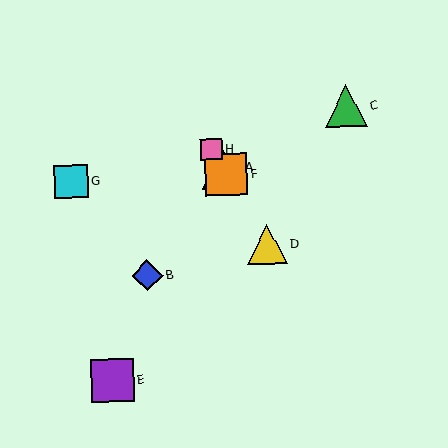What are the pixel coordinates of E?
Object E is at (112, 381).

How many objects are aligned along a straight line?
4 objects (A, D, F, H) are aligned along a straight line.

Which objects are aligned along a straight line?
Objects A, D, F, H are aligned along a straight line.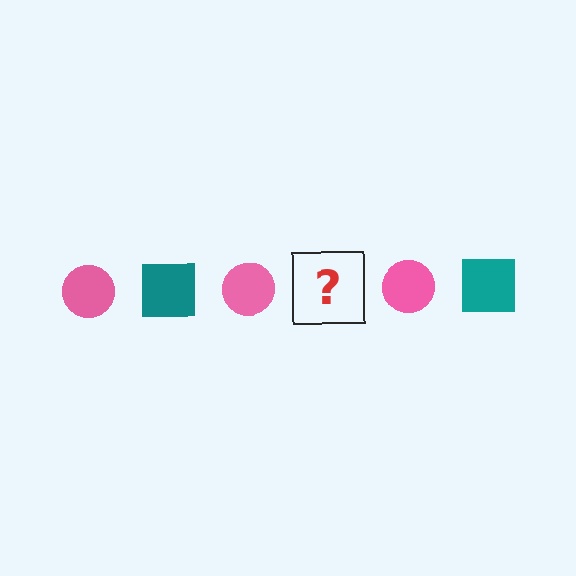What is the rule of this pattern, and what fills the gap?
The rule is that the pattern alternates between pink circle and teal square. The gap should be filled with a teal square.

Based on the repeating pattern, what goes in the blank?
The blank should be a teal square.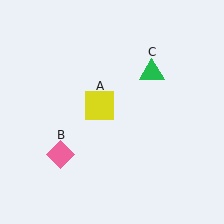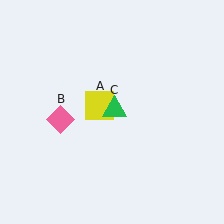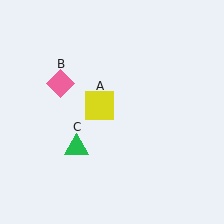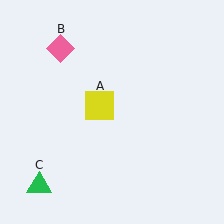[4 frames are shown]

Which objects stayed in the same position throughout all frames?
Yellow square (object A) remained stationary.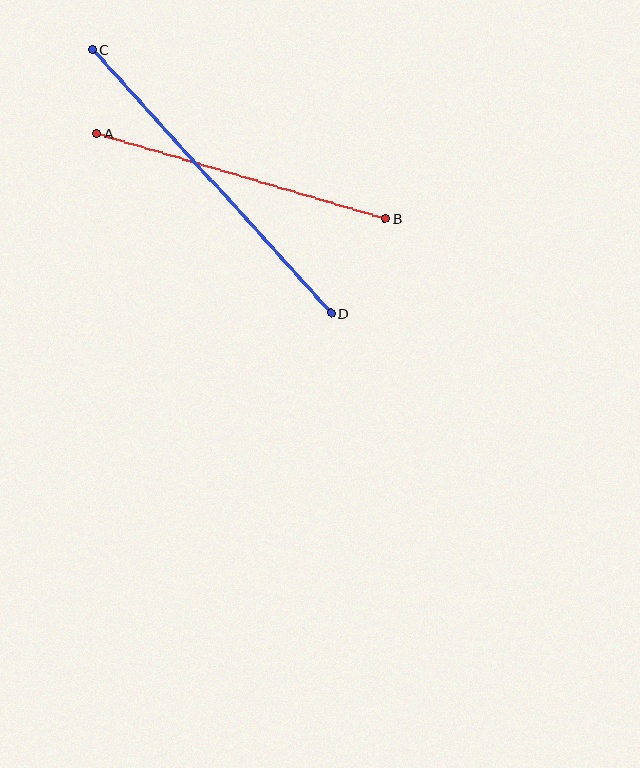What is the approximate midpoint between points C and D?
The midpoint is at approximately (212, 181) pixels.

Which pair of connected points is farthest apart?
Points C and D are farthest apart.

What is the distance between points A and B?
The distance is approximately 301 pixels.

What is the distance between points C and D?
The distance is approximately 356 pixels.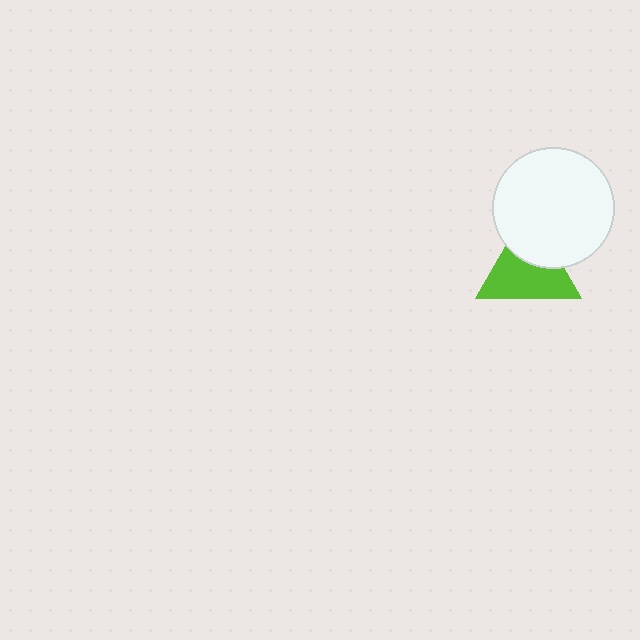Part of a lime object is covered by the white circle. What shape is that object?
It is a triangle.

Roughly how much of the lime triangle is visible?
About half of it is visible (roughly 64%).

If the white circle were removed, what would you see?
You would see the complete lime triangle.